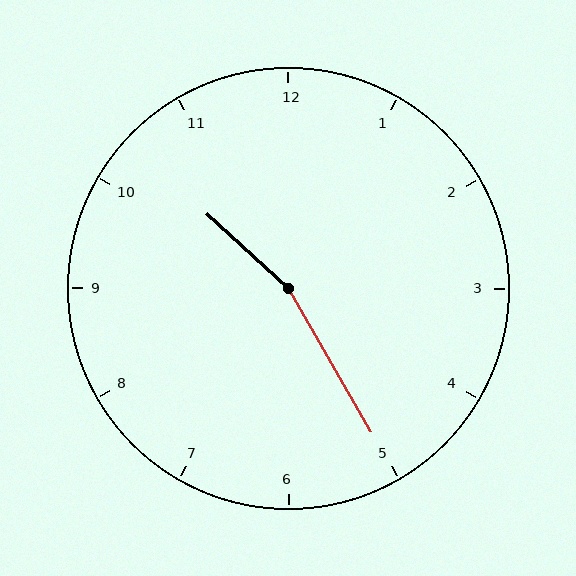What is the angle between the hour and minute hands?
Approximately 162 degrees.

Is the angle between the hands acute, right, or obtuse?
It is obtuse.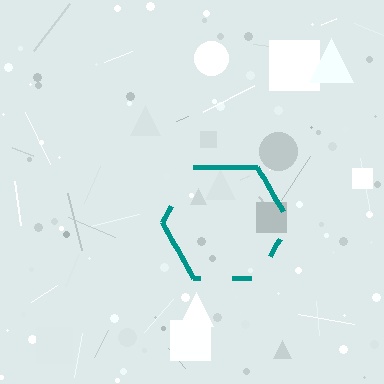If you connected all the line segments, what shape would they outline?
They would outline a hexagon.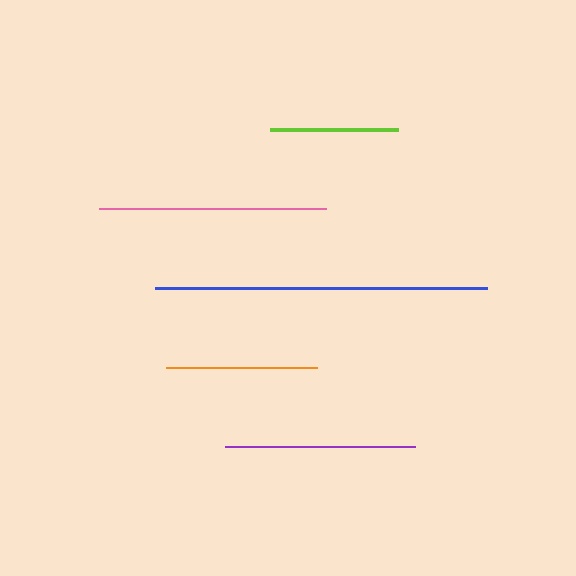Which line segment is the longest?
The blue line is the longest at approximately 332 pixels.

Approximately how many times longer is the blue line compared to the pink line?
The blue line is approximately 1.5 times the length of the pink line.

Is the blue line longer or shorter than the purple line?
The blue line is longer than the purple line.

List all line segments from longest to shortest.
From longest to shortest: blue, pink, purple, orange, lime.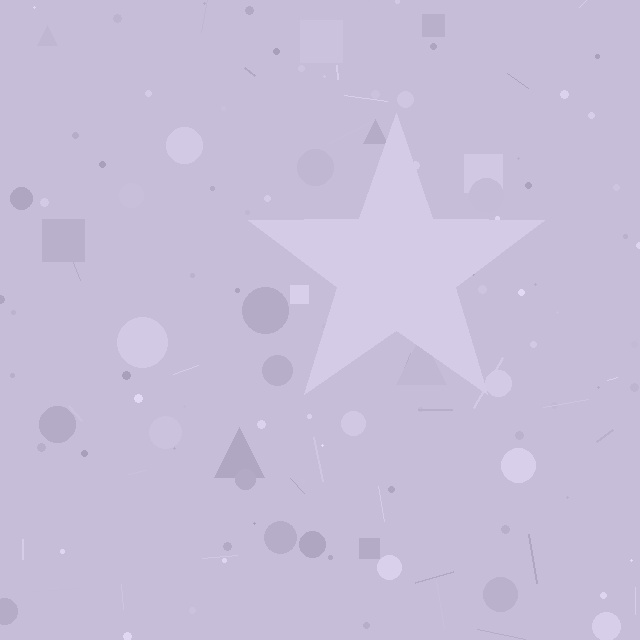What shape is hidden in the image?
A star is hidden in the image.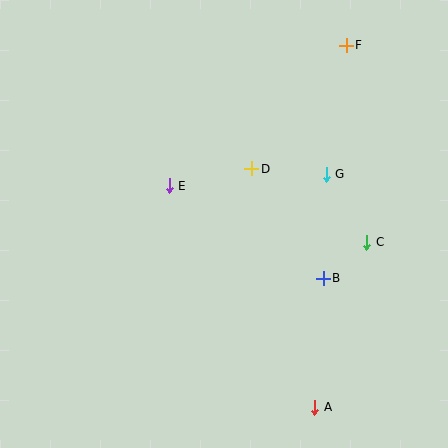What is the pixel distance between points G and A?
The distance between G and A is 233 pixels.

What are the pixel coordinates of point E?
Point E is at (169, 186).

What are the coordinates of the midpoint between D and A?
The midpoint between D and A is at (283, 288).